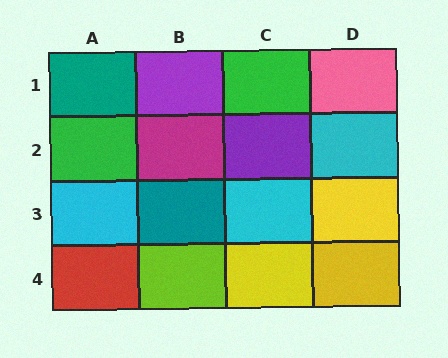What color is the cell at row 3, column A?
Cyan.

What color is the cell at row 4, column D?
Yellow.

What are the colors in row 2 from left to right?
Green, magenta, purple, cyan.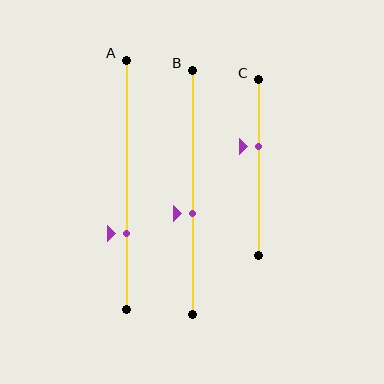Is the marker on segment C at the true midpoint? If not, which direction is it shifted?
No, the marker on segment C is shifted upward by about 12% of the segment length.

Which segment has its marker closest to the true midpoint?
Segment B has its marker closest to the true midpoint.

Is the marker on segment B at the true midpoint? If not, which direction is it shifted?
No, the marker on segment B is shifted downward by about 9% of the segment length.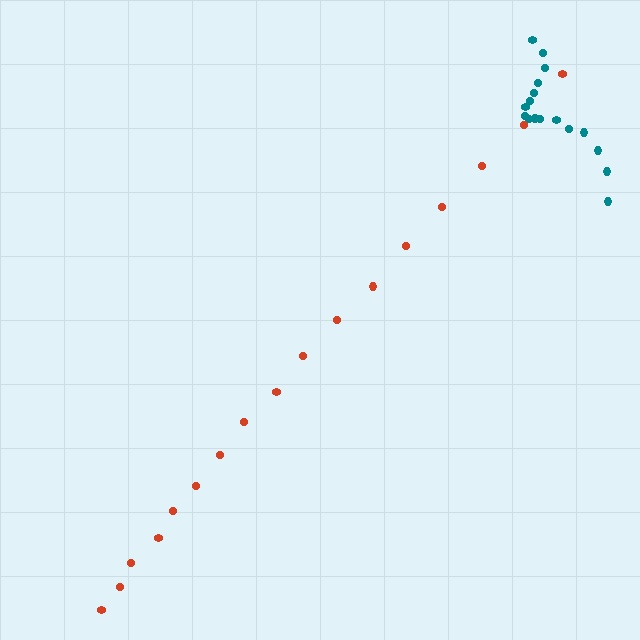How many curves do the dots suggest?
There are 2 distinct paths.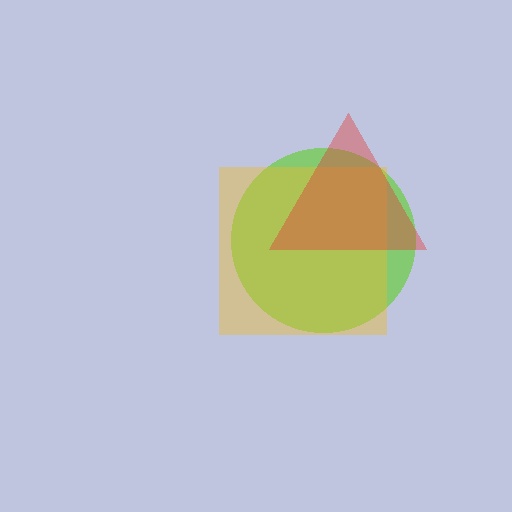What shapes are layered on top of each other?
The layered shapes are: a lime circle, a yellow square, a red triangle.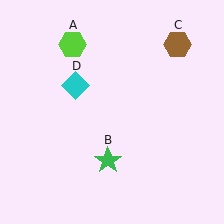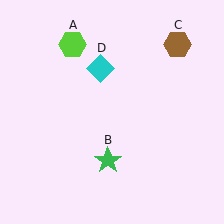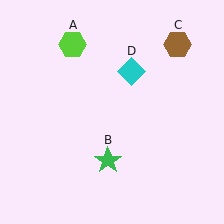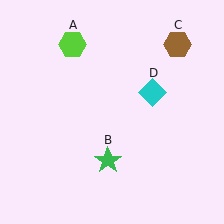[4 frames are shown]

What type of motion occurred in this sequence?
The cyan diamond (object D) rotated clockwise around the center of the scene.